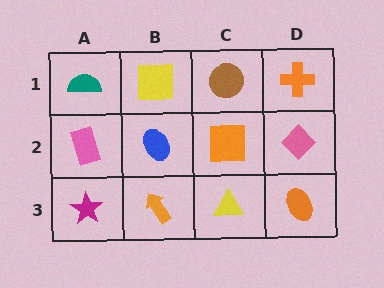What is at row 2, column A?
A pink rectangle.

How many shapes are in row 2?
4 shapes.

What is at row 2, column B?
A blue ellipse.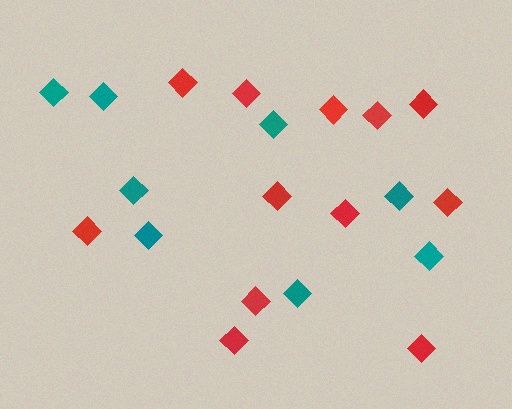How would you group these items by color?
There are 2 groups: one group of red diamonds (12) and one group of teal diamonds (8).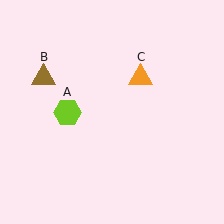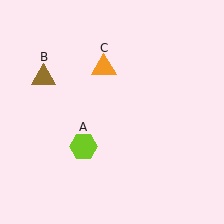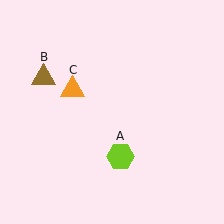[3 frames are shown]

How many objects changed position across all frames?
2 objects changed position: lime hexagon (object A), orange triangle (object C).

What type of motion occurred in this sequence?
The lime hexagon (object A), orange triangle (object C) rotated counterclockwise around the center of the scene.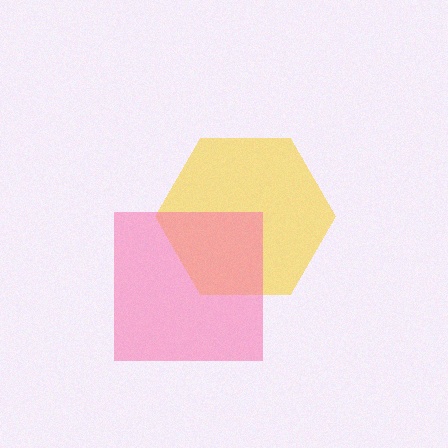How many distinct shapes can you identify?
There are 2 distinct shapes: a yellow hexagon, a pink square.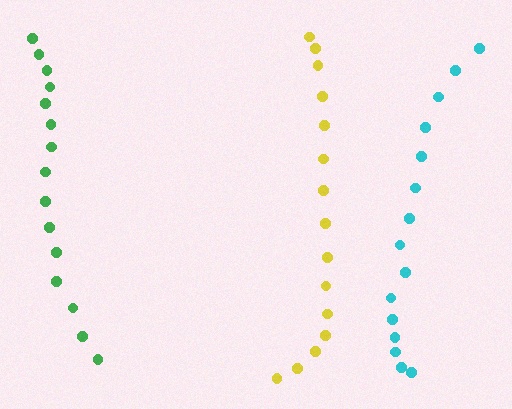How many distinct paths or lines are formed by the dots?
There are 3 distinct paths.